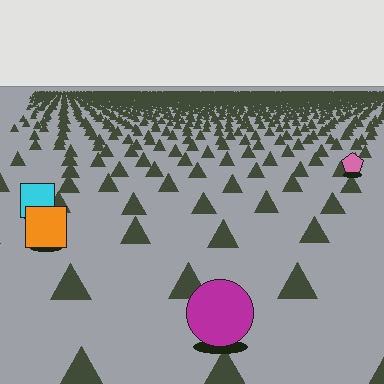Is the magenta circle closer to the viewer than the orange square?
Yes. The magenta circle is closer — you can tell from the texture gradient: the ground texture is coarser near it.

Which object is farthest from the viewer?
The pink pentagon is farthest from the viewer. It appears smaller and the ground texture around it is denser.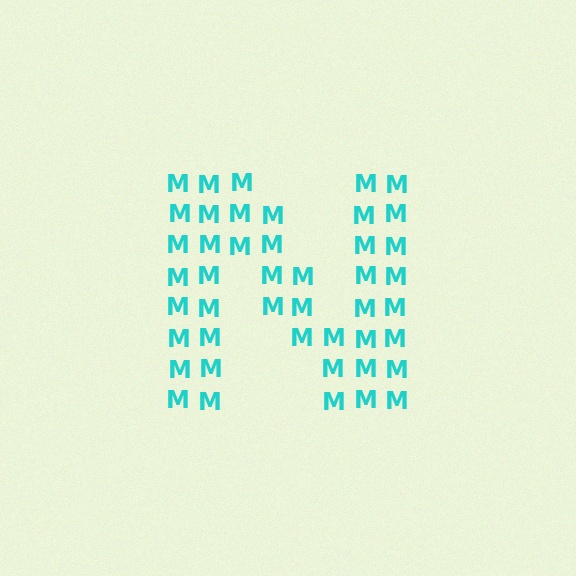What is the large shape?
The large shape is the letter N.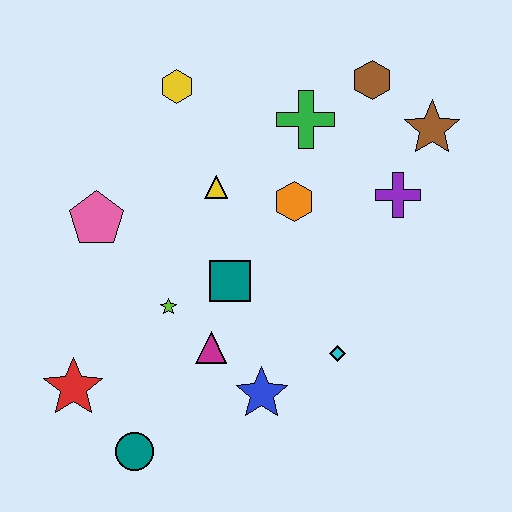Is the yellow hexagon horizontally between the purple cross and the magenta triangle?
No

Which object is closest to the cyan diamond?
The blue star is closest to the cyan diamond.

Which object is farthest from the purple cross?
The red star is farthest from the purple cross.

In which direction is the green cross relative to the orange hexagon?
The green cross is above the orange hexagon.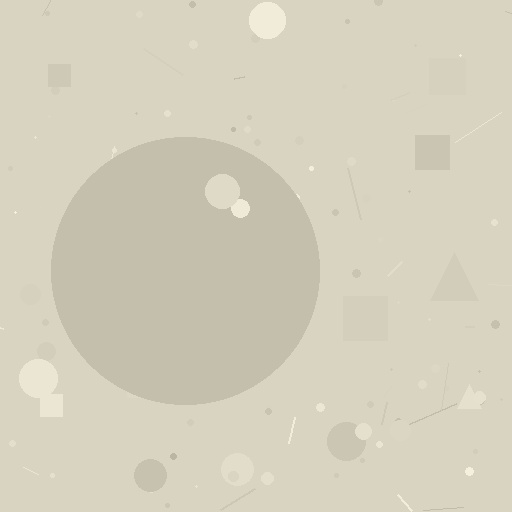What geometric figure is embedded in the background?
A circle is embedded in the background.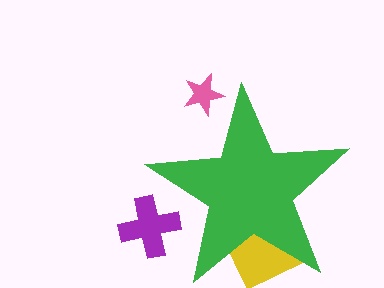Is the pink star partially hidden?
Yes, the pink star is partially hidden behind the green star.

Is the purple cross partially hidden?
Yes, the purple cross is partially hidden behind the green star.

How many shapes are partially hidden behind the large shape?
3 shapes are partially hidden.